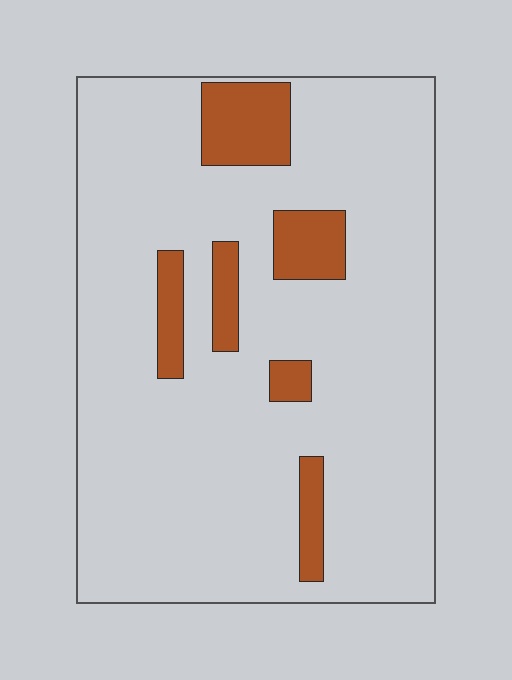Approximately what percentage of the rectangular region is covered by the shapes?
Approximately 15%.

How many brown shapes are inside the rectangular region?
6.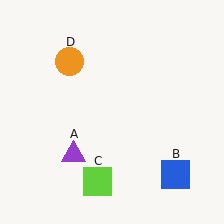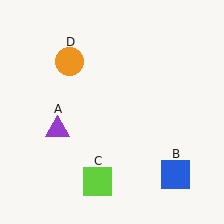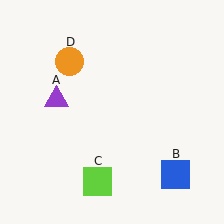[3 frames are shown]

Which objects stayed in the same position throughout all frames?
Blue square (object B) and lime square (object C) and orange circle (object D) remained stationary.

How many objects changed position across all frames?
1 object changed position: purple triangle (object A).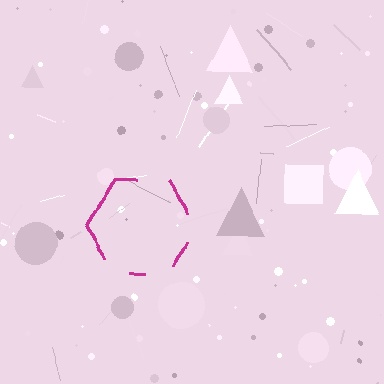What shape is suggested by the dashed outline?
The dashed outline suggests a hexagon.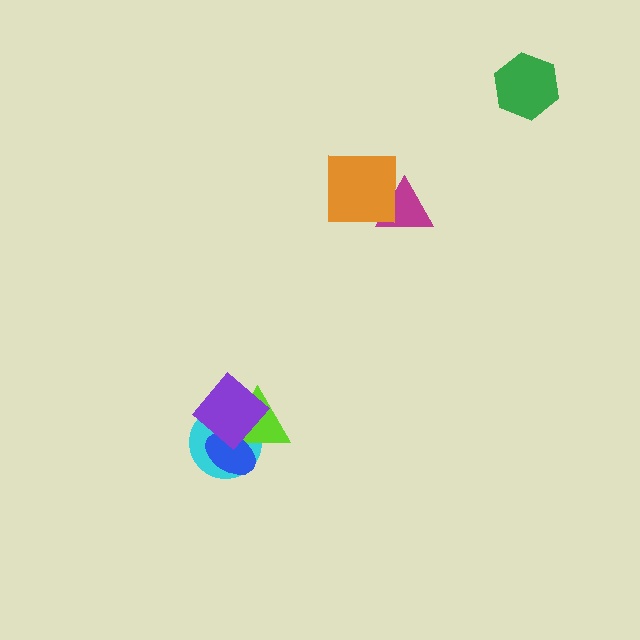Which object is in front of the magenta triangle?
The orange square is in front of the magenta triangle.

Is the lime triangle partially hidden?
Yes, it is partially covered by another shape.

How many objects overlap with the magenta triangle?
1 object overlaps with the magenta triangle.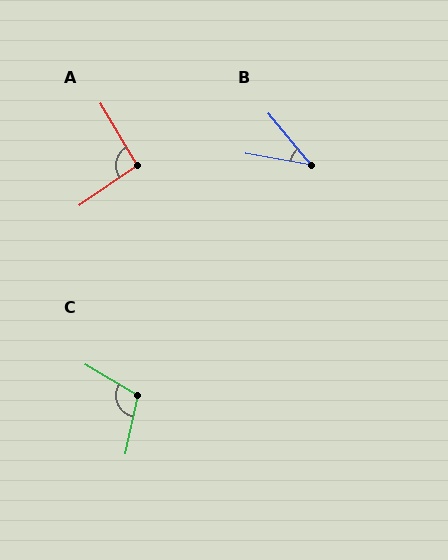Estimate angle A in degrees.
Approximately 94 degrees.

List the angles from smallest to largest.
B (41°), A (94°), C (108°).